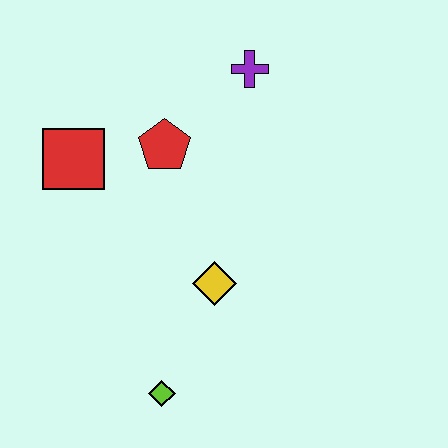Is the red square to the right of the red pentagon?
No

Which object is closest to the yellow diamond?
The lime diamond is closest to the yellow diamond.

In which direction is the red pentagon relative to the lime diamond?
The red pentagon is above the lime diamond.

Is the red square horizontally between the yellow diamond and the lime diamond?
No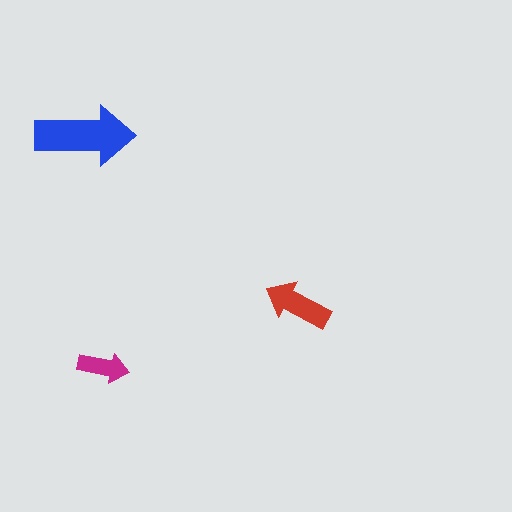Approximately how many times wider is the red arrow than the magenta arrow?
About 1.5 times wider.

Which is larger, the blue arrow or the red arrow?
The blue one.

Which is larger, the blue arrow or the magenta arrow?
The blue one.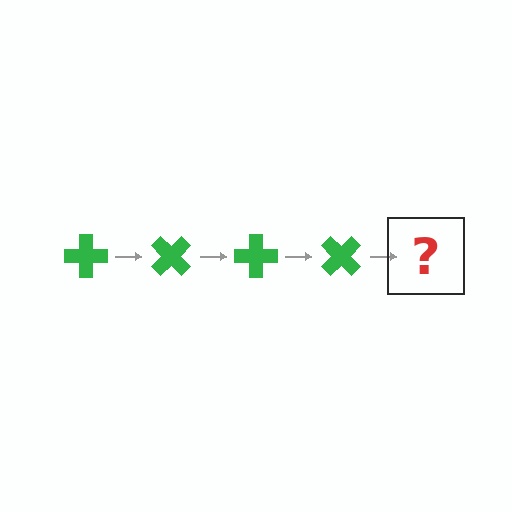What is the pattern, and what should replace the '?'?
The pattern is that the cross rotates 45 degrees each step. The '?' should be a green cross rotated 180 degrees.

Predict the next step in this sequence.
The next step is a green cross rotated 180 degrees.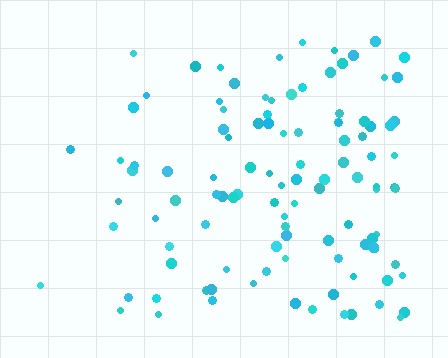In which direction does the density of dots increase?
From left to right, with the right side densest.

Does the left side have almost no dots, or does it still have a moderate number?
Still a moderate number, just noticeably fewer than the right.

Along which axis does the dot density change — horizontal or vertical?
Horizontal.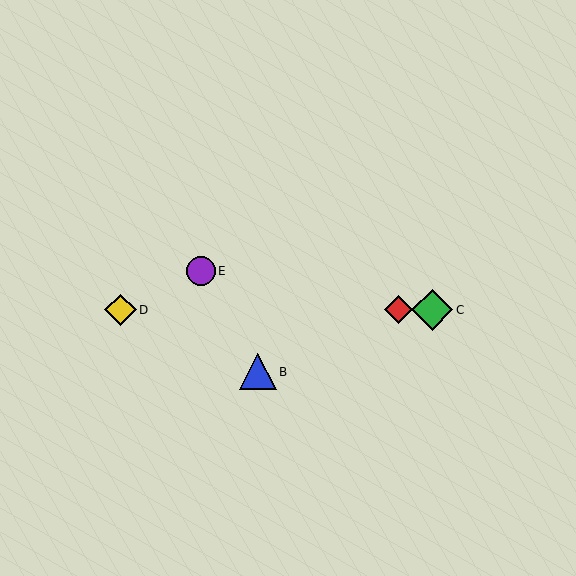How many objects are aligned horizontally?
3 objects (A, C, D) are aligned horizontally.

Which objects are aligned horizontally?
Objects A, C, D are aligned horizontally.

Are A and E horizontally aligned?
No, A is at y≈310 and E is at y≈271.